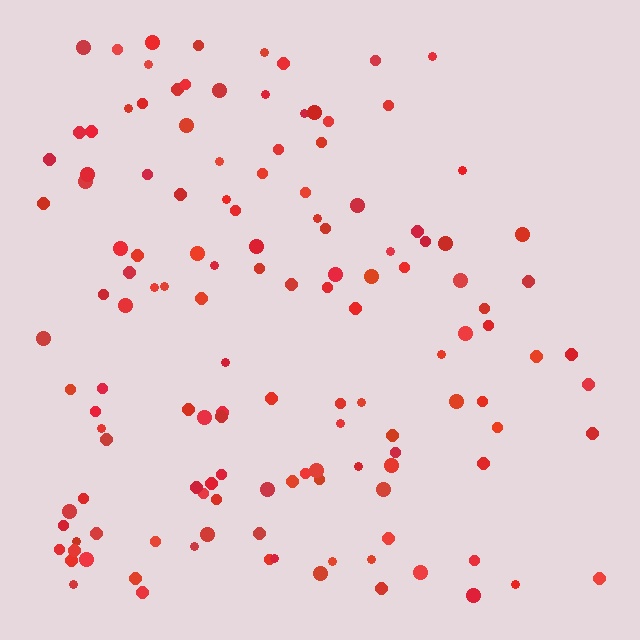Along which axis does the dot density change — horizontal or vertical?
Horizontal.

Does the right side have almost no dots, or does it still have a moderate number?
Still a moderate number, just noticeably fewer than the left.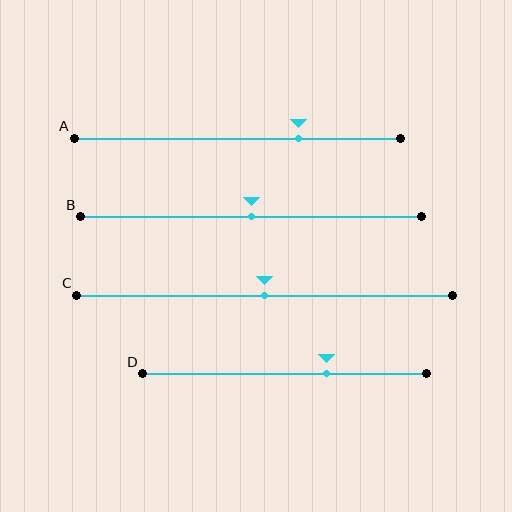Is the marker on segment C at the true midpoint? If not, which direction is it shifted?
Yes, the marker on segment C is at the true midpoint.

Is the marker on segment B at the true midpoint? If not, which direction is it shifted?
Yes, the marker on segment B is at the true midpoint.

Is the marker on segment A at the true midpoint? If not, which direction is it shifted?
No, the marker on segment A is shifted to the right by about 19% of the segment length.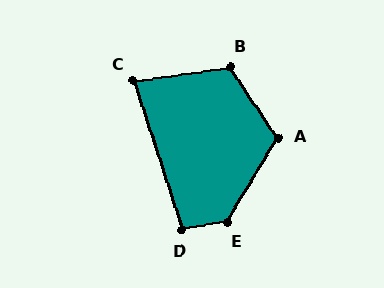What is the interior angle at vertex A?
Approximately 115 degrees (obtuse).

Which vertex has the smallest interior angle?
C, at approximately 80 degrees.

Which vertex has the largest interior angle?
E, at approximately 130 degrees.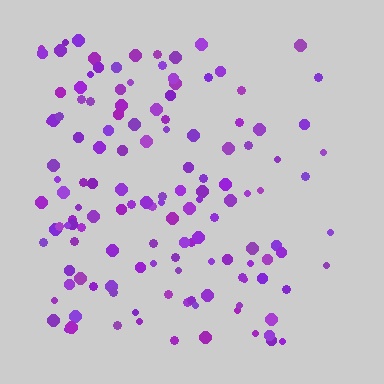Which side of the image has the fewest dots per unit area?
The right.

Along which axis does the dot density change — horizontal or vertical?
Horizontal.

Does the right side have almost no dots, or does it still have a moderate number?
Still a moderate number, just noticeably fewer than the left.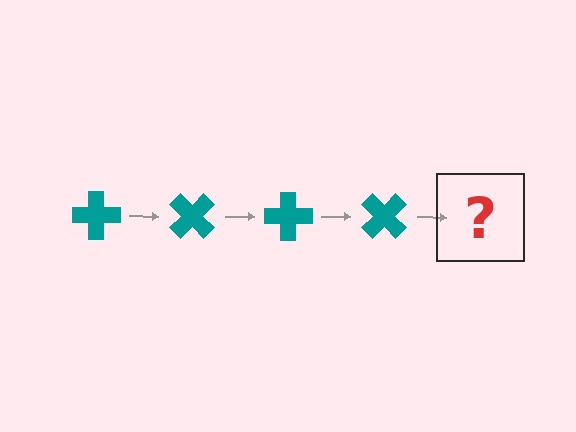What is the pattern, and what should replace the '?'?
The pattern is that the cross rotates 45 degrees each step. The '?' should be a teal cross rotated 180 degrees.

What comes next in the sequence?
The next element should be a teal cross rotated 180 degrees.